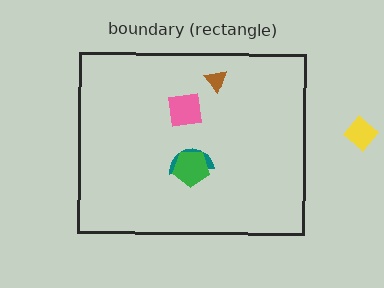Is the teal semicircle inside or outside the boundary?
Inside.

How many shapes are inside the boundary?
4 inside, 1 outside.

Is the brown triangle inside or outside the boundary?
Inside.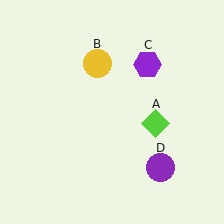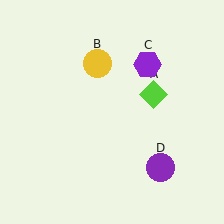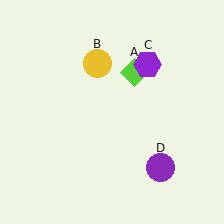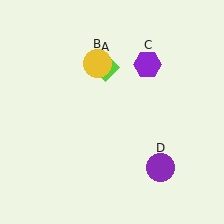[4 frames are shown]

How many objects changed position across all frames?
1 object changed position: lime diamond (object A).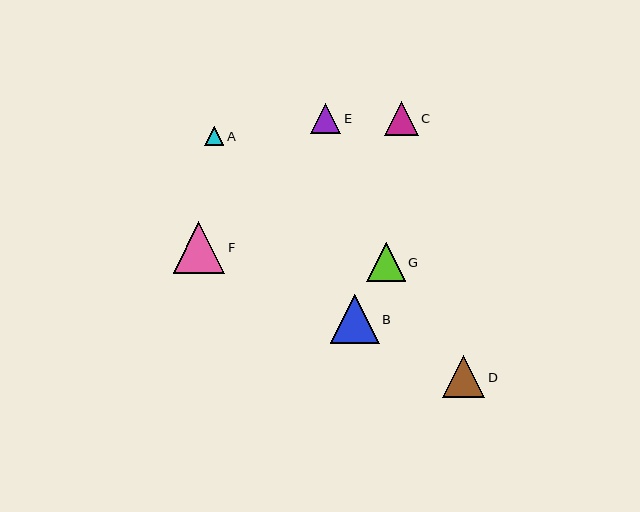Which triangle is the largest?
Triangle F is the largest with a size of approximately 52 pixels.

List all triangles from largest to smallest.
From largest to smallest: F, B, D, G, C, E, A.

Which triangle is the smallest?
Triangle A is the smallest with a size of approximately 19 pixels.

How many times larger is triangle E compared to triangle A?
Triangle E is approximately 1.6 times the size of triangle A.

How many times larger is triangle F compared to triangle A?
Triangle F is approximately 2.7 times the size of triangle A.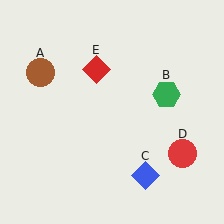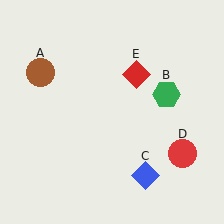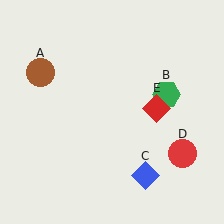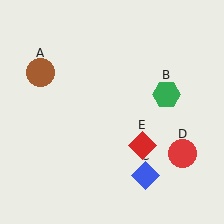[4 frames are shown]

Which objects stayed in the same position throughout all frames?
Brown circle (object A) and green hexagon (object B) and blue diamond (object C) and red circle (object D) remained stationary.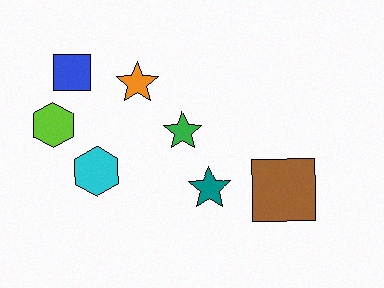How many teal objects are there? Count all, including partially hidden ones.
There is 1 teal object.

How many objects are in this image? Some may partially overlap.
There are 7 objects.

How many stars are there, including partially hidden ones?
There are 3 stars.